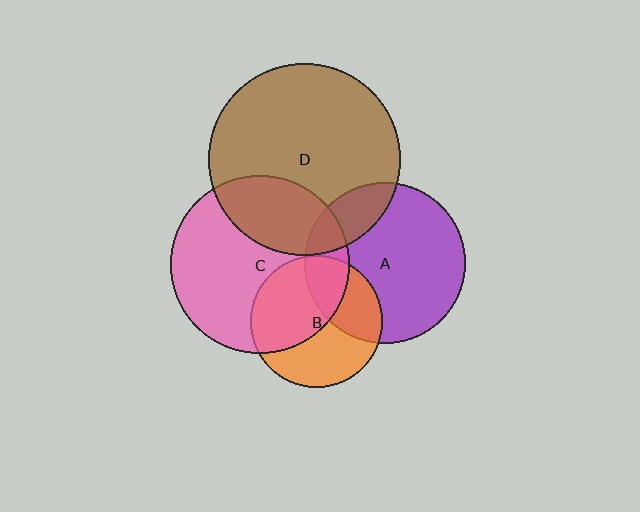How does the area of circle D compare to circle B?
Approximately 2.1 times.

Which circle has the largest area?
Circle D (brown).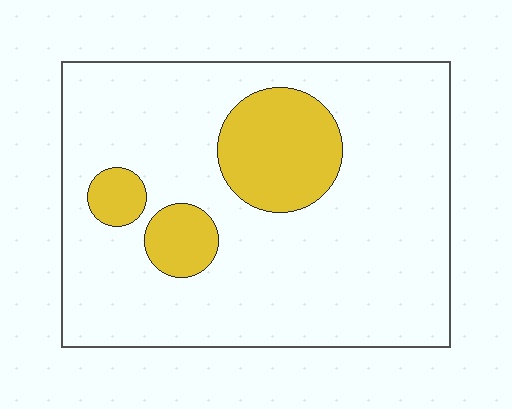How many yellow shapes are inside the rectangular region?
3.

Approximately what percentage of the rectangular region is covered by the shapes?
Approximately 20%.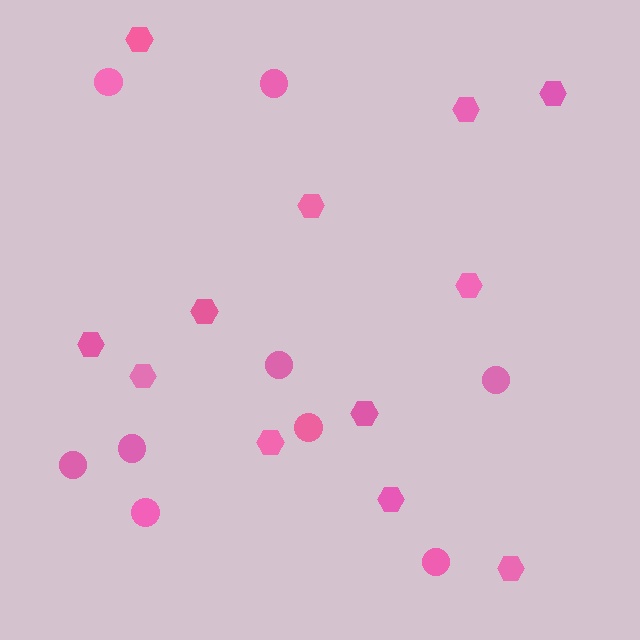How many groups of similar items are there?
There are 2 groups: one group of hexagons (12) and one group of circles (9).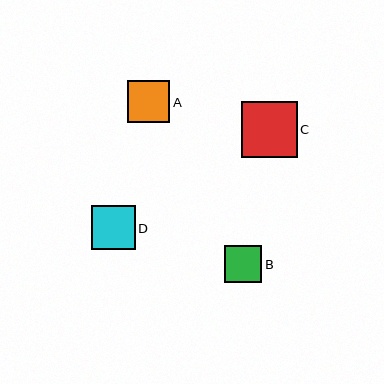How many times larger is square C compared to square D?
Square C is approximately 1.3 times the size of square D.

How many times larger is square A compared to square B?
Square A is approximately 1.2 times the size of square B.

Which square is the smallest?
Square B is the smallest with a size of approximately 37 pixels.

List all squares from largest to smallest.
From largest to smallest: C, D, A, B.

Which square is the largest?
Square C is the largest with a size of approximately 55 pixels.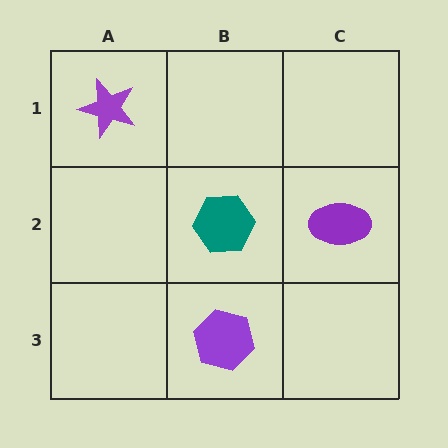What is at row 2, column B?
A teal hexagon.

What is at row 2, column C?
A purple ellipse.